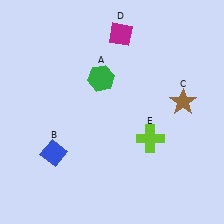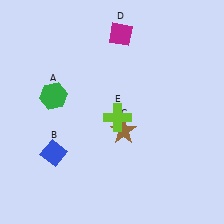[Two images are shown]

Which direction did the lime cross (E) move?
The lime cross (E) moved left.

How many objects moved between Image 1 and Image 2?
3 objects moved between the two images.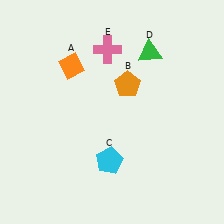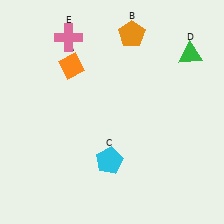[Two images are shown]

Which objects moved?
The objects that moved are: the orange pentagon (B), the green triangle (D), the pink cross (E).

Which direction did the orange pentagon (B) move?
The orange pentagon (B) moved up.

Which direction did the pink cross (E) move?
The pink cross (E) moved left.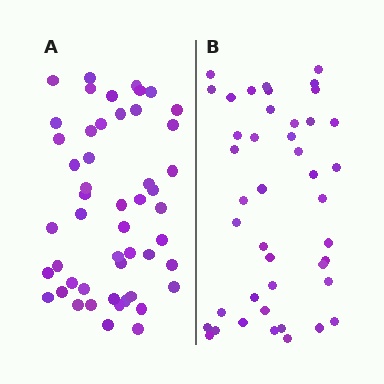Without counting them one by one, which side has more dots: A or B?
Region A (the left region) has more dots.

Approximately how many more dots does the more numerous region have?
Region A has roughly 8 or so more dots than region B.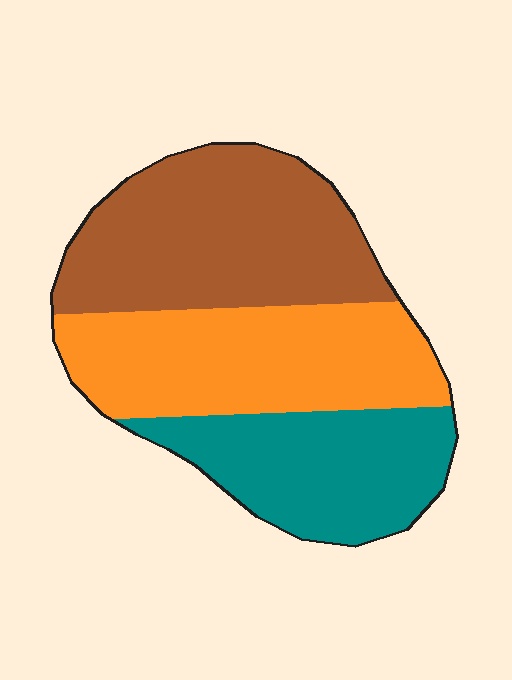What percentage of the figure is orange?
Orange takes up about one third (1/3) of the figure.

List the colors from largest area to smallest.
From largest to smallest: brown, orange, teal.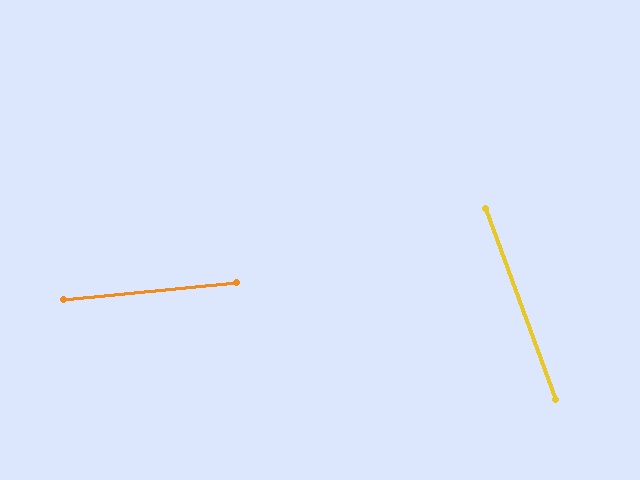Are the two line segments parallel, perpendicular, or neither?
Neither parallel nor perpendicular — they differ by about 75°.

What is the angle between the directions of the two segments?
Approximately 75 degrees.